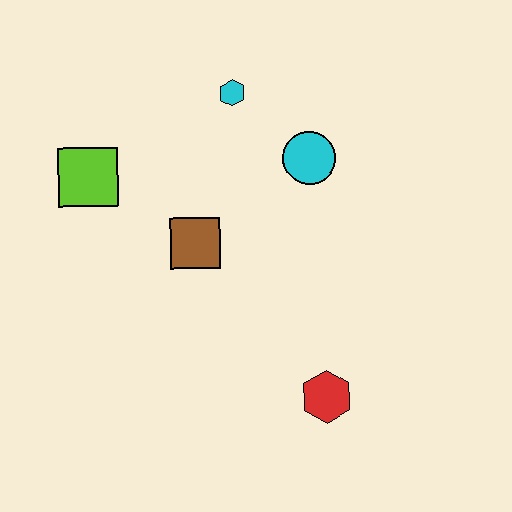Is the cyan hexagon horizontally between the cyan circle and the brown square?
Yes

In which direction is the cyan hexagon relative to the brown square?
The cyan hexagon is above the brown square.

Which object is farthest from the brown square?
The red hexagon is farthest from the brown square.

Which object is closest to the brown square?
The lime square is closest to the brown square.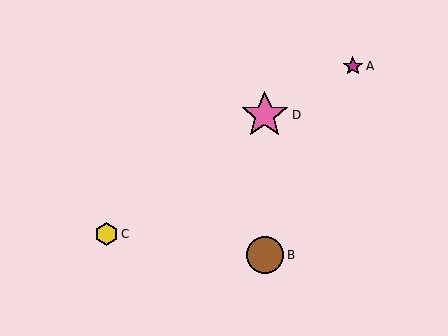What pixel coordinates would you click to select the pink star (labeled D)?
Click at (265, 115) to select the pink star D.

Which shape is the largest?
The pink star (labeled D) is the largest.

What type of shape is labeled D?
Shape D is a pink star.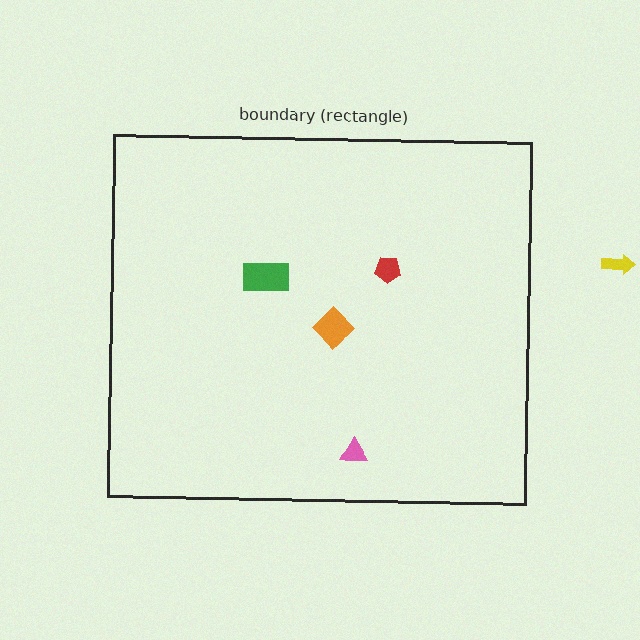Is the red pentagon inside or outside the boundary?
Inside.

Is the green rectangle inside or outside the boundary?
Inside.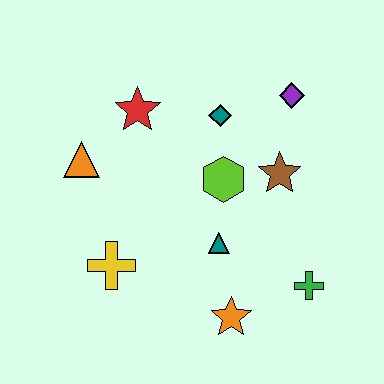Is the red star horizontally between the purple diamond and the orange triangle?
Yes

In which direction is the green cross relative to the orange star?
The green cross is to the right of the orange star.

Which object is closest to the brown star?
The lime hexagon is closest to the brown star.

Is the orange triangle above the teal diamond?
No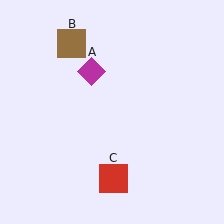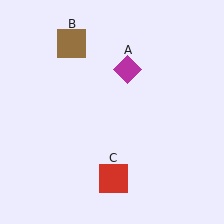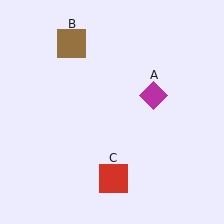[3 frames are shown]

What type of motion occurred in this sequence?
The magenta diamond (object A) rotated clockwise around the center of the scene.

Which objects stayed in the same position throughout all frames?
Brown square (object B) and red square (object C) remained stationary.